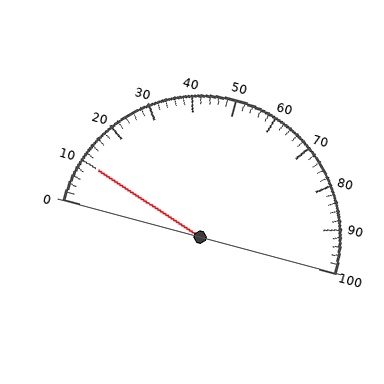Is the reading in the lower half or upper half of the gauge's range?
The reading is in the lower half of the range (0 to 100).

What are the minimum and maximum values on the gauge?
The gauge ranges from 0 to 100.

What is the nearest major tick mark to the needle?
The nearest major tick mark is 10.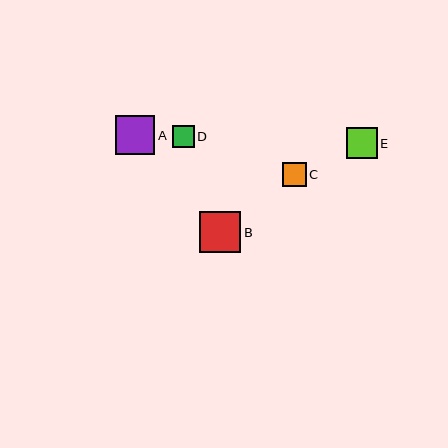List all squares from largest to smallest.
From largest to smallest: B, A, E, C, D.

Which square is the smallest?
Square D is the smallest with a size of approximately 22 pixels.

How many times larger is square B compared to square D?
Square B is approximately 1.9 times the size of square D.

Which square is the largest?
Square B is the largest with a size of approximately 41 pixels.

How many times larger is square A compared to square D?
Square A is approximately 1.8 times the size of square D.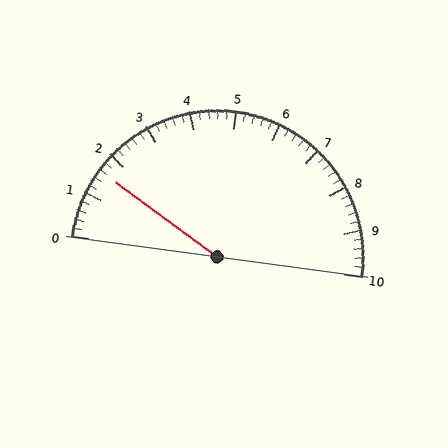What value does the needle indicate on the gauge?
The needle indicates approximately 1.6.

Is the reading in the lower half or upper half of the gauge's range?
The reading is in the lower half of the range (0 to 10).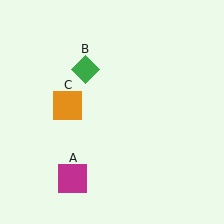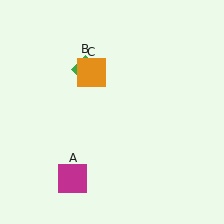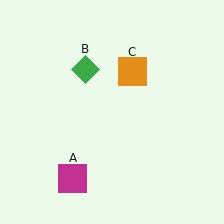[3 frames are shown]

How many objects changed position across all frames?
1 object changed position: orange square (object C).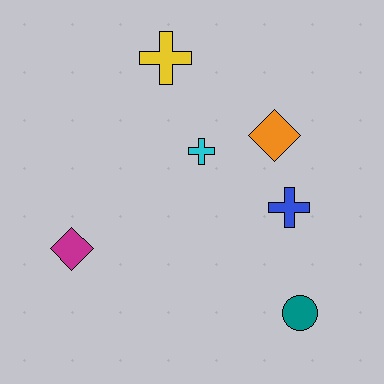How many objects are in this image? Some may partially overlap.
There are 6 objects.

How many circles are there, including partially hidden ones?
There is 1 circle.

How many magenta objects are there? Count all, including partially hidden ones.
There is 1 magenta object.